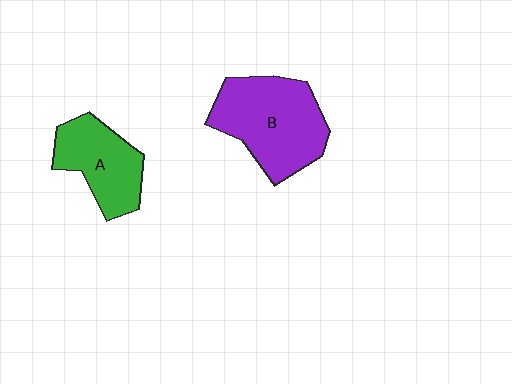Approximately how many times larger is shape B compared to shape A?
Approximately 1.5 times.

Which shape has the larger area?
Shape B (purple).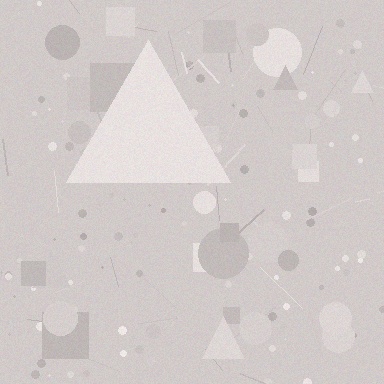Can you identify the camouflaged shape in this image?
The camouflaged shape is a triangle.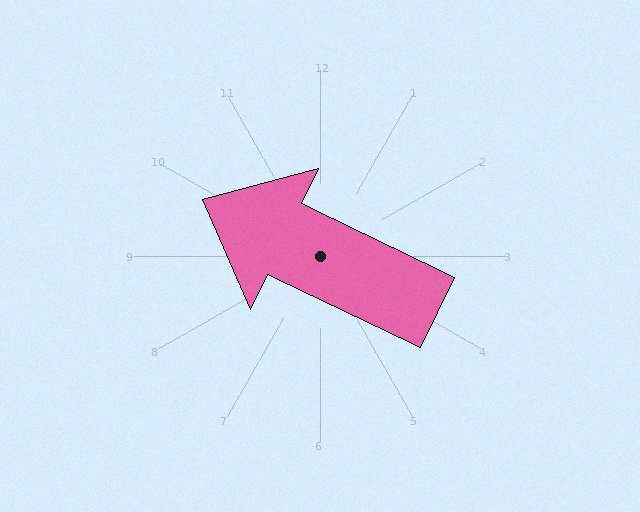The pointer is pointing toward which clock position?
Roughly 10 o'clock.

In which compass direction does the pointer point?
Northwest.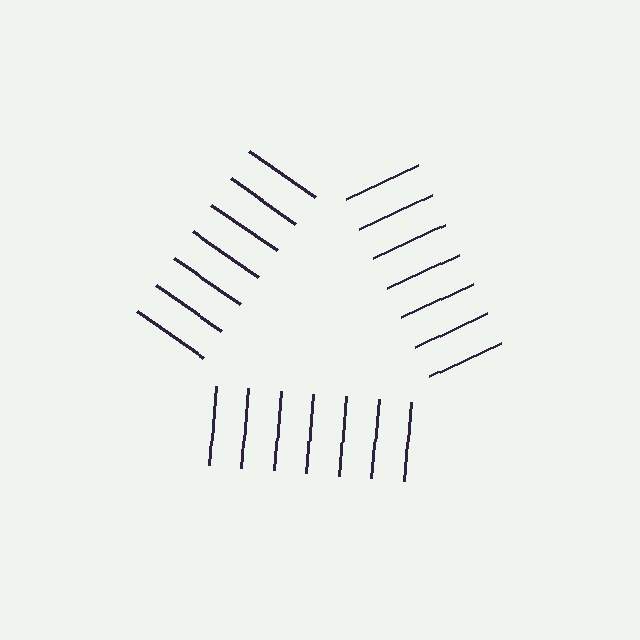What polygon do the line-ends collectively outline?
An illusory triangle — the line segments terminate on its edges but no continuous stroke is drawn.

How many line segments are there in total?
21 — 7 along each of the 3 edges.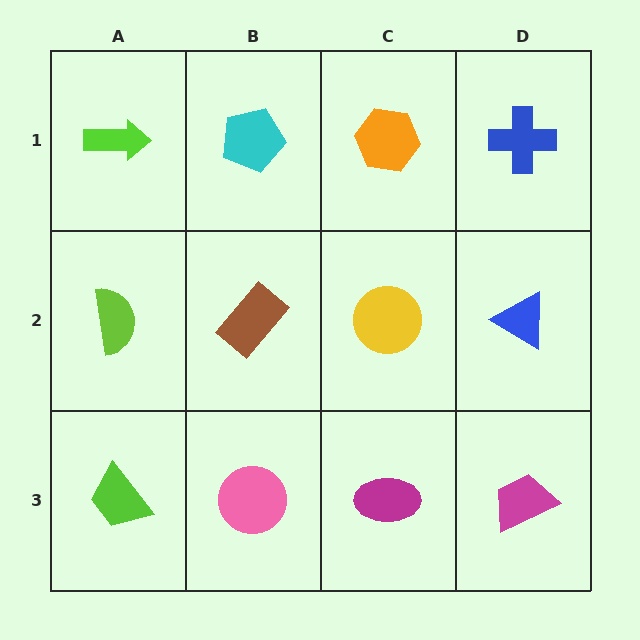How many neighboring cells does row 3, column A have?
2.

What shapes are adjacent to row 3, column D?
A blue triangle (row 2, column D), a magenta ellipse (row 3, column C).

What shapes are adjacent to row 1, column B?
A brown rectangle (row 2, column B), a lime arrow (row 1, column A), an orange hexagon (row 1, column C).